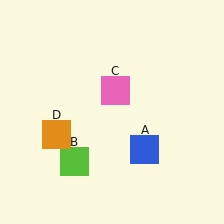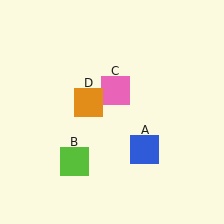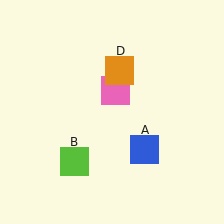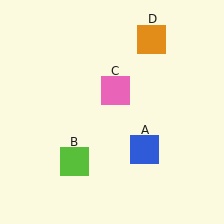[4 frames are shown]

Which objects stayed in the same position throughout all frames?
Blue square (object A) and lime square (object B) and pink square (object C) remained stationary.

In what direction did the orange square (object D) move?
The orange square (object D) moved up and to the right.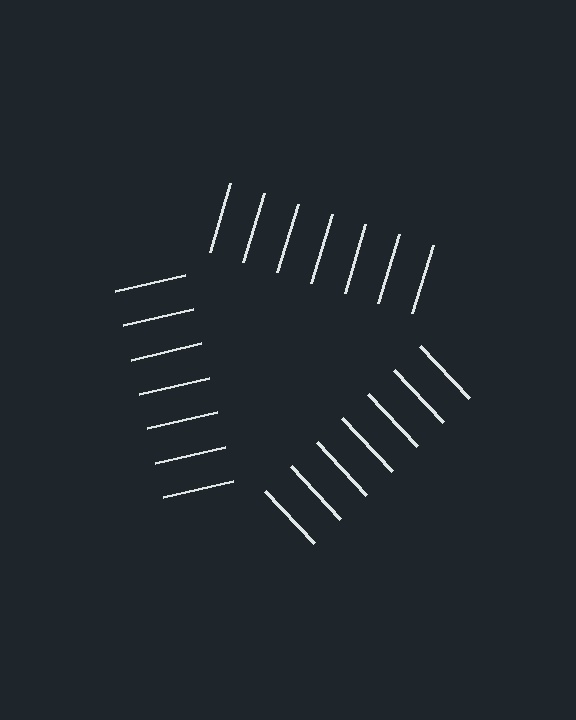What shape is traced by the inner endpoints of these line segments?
An illusory triangle — the line segments terminate on its edges but no continuous stroke is drawn.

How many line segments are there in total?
21 — 7 along each of the 3 edges.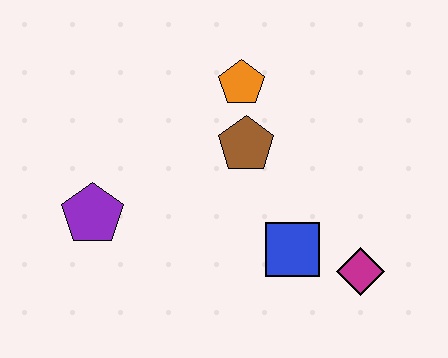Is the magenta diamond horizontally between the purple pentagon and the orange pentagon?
No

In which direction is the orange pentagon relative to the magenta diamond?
The orange pentagon is above the magenta diamond.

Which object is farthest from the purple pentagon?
The magenta diamond is farthest from the purple pentagon.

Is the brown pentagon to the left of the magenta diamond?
Yes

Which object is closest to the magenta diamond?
The blue square is closest to the magenta diamond.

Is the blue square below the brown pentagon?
Yes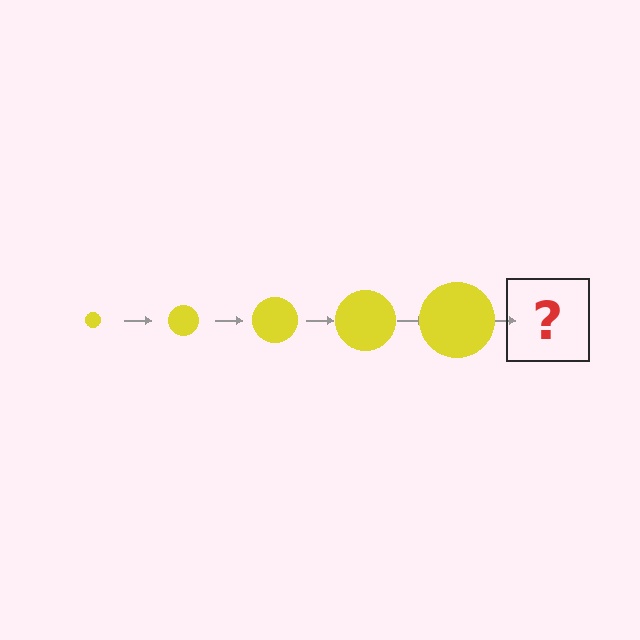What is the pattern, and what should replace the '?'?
The pattern is that the circle gets progressively larger each step. The '?' should be a yellow circle, larger than the previous one.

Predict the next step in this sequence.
The next step is a yellow circle, larger than the previous one.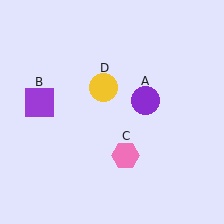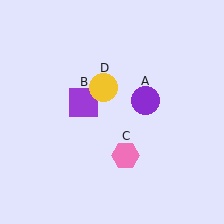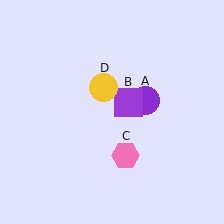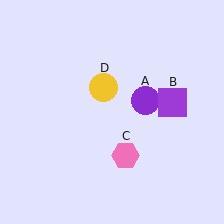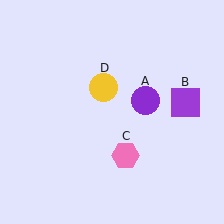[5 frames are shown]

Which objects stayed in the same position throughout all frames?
Purple circle (object A) and pink hexagon (object C) and yellow circle (object D) remained stationary.